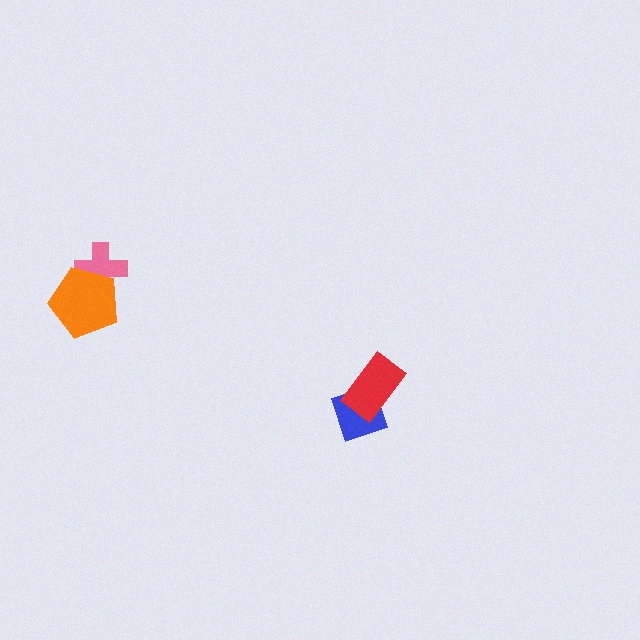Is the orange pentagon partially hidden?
No, no other shape covers it.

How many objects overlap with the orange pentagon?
1 object overlaps with the orange pentagon.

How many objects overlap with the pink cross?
1 object overlaps with the pink cross.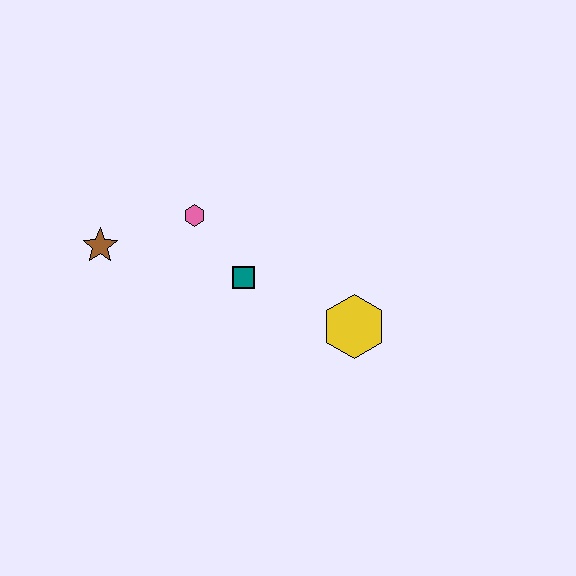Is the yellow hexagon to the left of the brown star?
No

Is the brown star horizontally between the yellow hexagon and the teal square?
No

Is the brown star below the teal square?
No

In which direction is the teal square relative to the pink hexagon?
The teal square is below the pink hexagon.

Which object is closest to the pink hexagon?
The teal square is closest to the pink hexagon.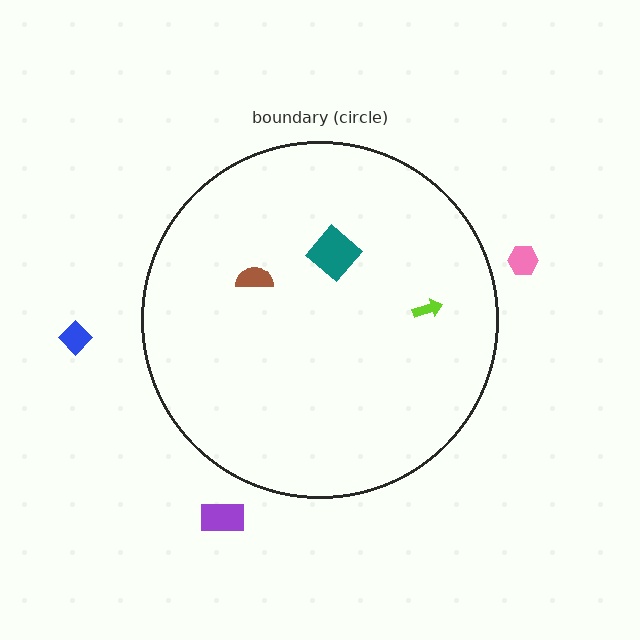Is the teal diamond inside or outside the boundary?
Inside.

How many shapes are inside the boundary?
3 inside, 3 outside.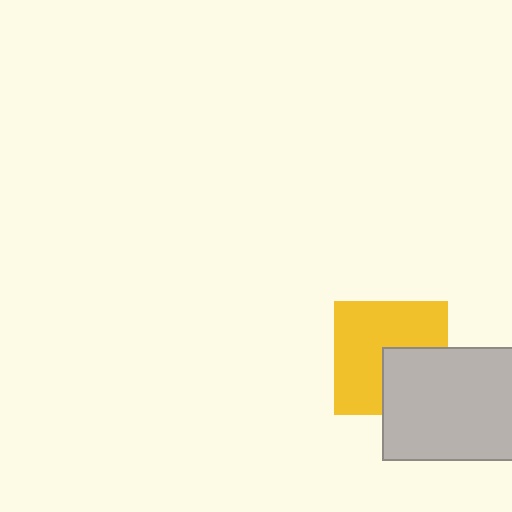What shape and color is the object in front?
The object in front is a light gray rectangle.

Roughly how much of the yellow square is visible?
Most of it is visible (roughly 65%).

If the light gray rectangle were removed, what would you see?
You would see the complete yellow square.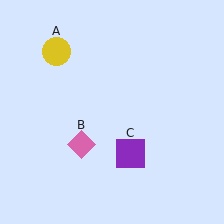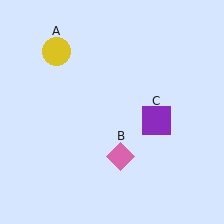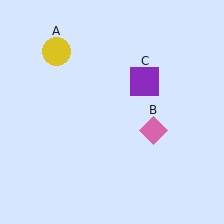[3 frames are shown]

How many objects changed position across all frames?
2 objects changed position: pink diamond (object B), purple square (object C).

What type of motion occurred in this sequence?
The pink diamond (object B), purple square (object C) rotated counterclockwise around the center of the scene.